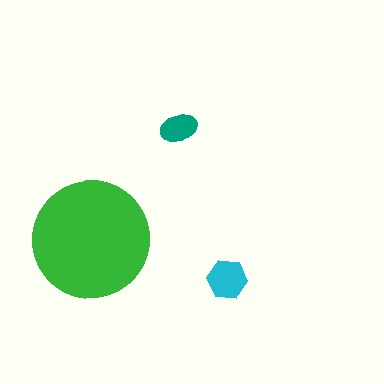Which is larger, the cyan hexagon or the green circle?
The green circle.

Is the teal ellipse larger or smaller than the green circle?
Smaller.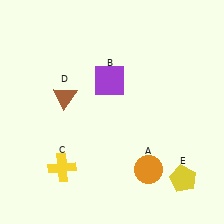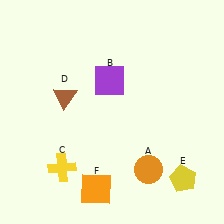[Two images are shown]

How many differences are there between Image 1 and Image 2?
There is 1 difference between the two images.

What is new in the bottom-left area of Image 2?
An orange square (F) was added in the bottom-left area of Image 2.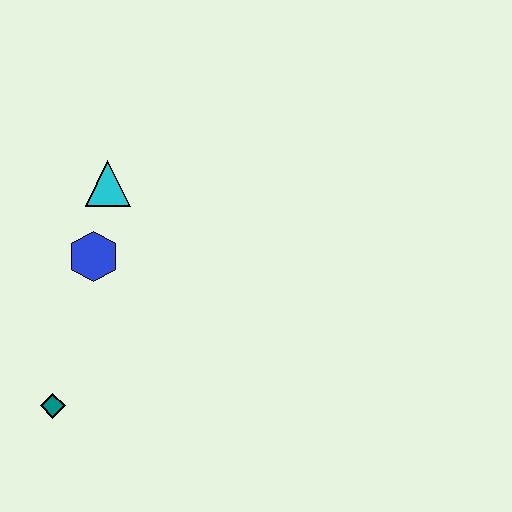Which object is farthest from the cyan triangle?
The teal diamond is farthest from the cyan triangle.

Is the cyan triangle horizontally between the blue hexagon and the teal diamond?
No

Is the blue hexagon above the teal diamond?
Yes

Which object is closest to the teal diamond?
The blue hexagon is closest to the teal diamond.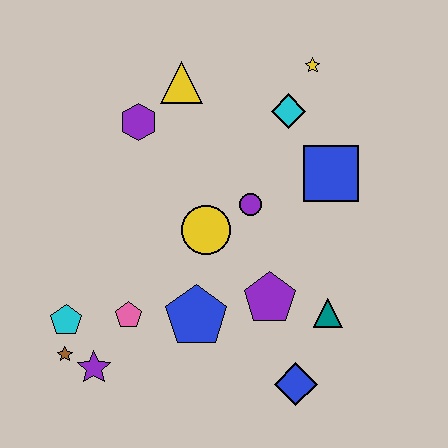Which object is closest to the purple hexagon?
The yellow triangle is closest to the purple hexagon.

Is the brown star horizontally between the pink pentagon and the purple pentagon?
No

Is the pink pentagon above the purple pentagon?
No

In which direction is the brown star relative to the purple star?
The brown star is to the left of the purple star.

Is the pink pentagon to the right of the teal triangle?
No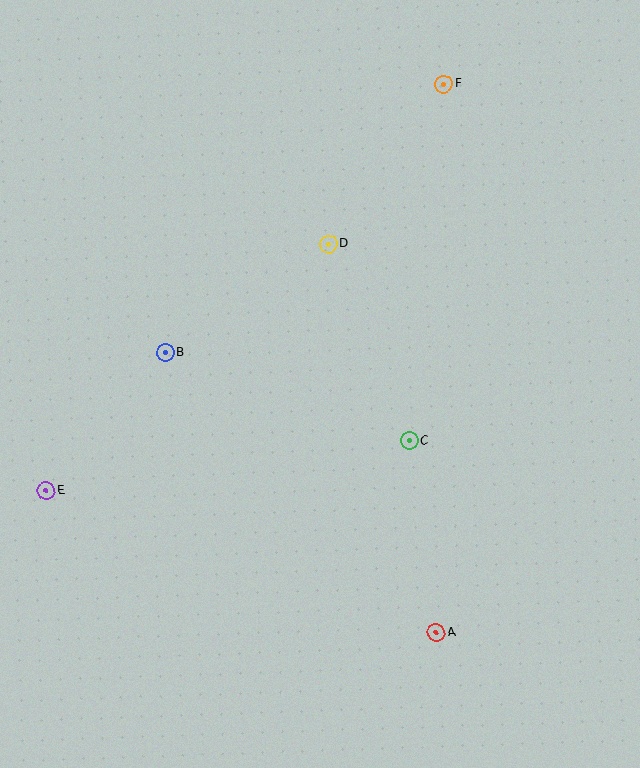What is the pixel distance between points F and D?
The distance between F and D is 198 pixels.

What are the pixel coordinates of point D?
Point D is at (328, 244).